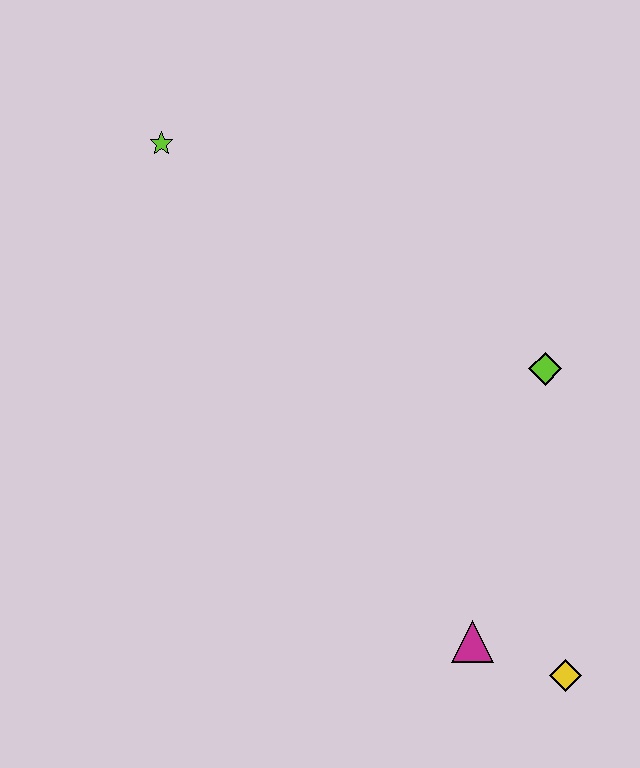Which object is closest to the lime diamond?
The magenta triangle is closest to the lime diamond.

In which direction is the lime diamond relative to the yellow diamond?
The lime diamond is above the yellow diamond.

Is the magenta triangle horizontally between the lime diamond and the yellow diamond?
No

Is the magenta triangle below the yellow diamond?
No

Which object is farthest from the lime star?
The yellow diamond is farthest from the lime star.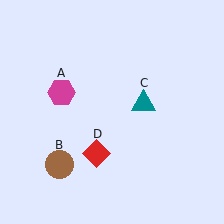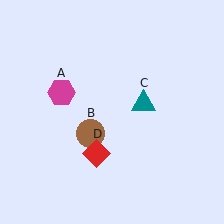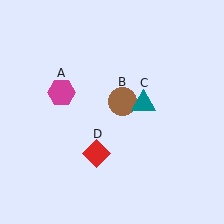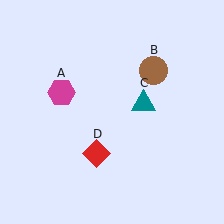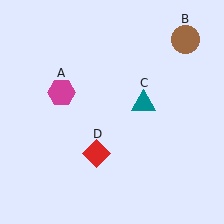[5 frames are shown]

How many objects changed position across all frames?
1 object changed position: brown circle (object B).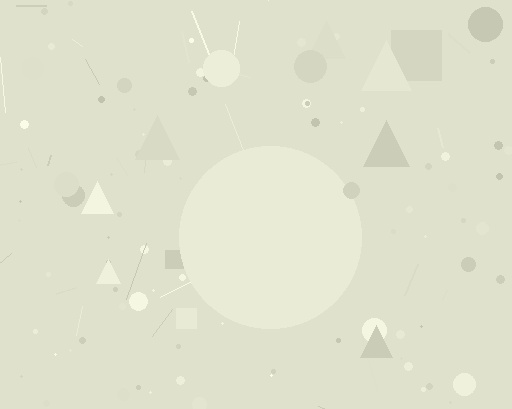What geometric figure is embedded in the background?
A circle is embedded in the background.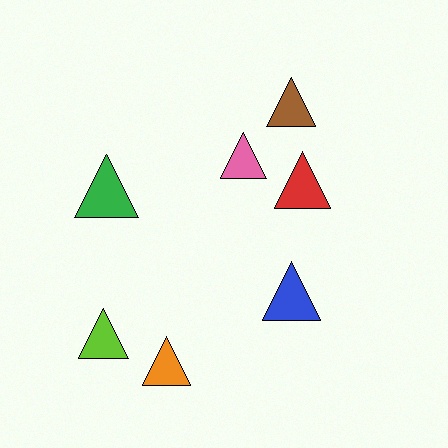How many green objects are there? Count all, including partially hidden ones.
There is 1 green object.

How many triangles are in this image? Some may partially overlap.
There are 7 triangles.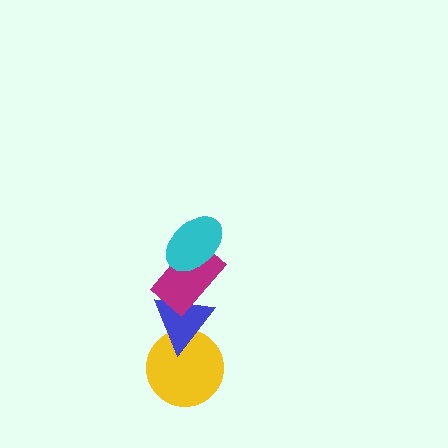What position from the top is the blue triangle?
The blue triangle is 3rd from the top.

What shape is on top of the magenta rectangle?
The cyan ellipse is on top of the magenta rectangle.